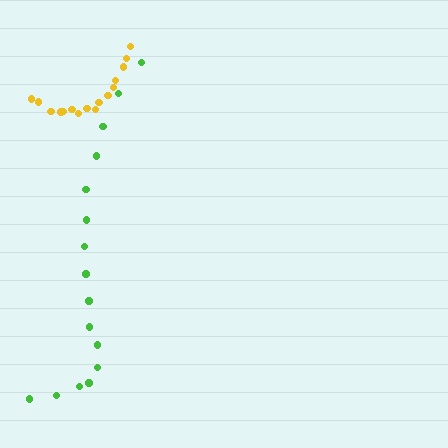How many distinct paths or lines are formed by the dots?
There are 2 distinct paths.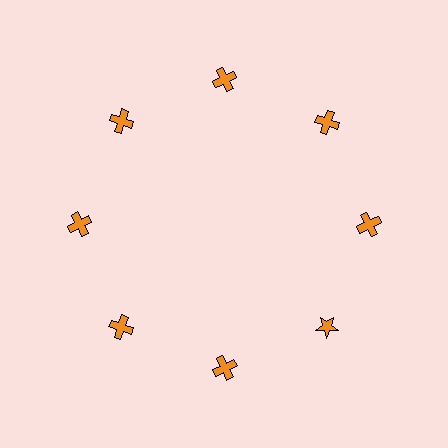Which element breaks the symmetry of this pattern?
The orange star at roughly the 4 o'clock position breaks the symmetry. All other shapes are orange crosses.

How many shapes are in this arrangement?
There are 8 shapes arranged in a ring pattern.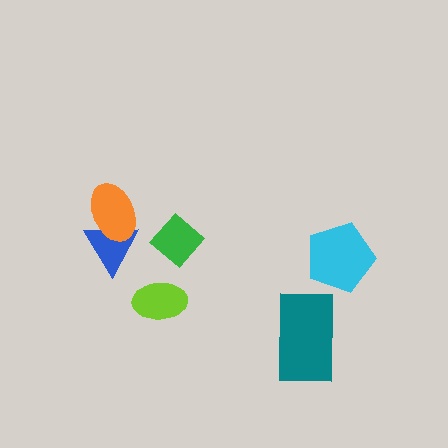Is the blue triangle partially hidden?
Yes, it is partially covered by another shape.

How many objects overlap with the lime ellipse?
0 objects overlap with the lime ellipse.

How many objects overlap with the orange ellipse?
1 object overlaps with the orange ellipse.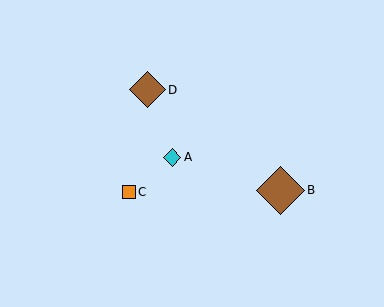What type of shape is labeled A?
Shape A is a cyan diamond.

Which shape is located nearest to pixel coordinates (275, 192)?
The brown diamond (labeled B) at (281, 190) is nearest to that location.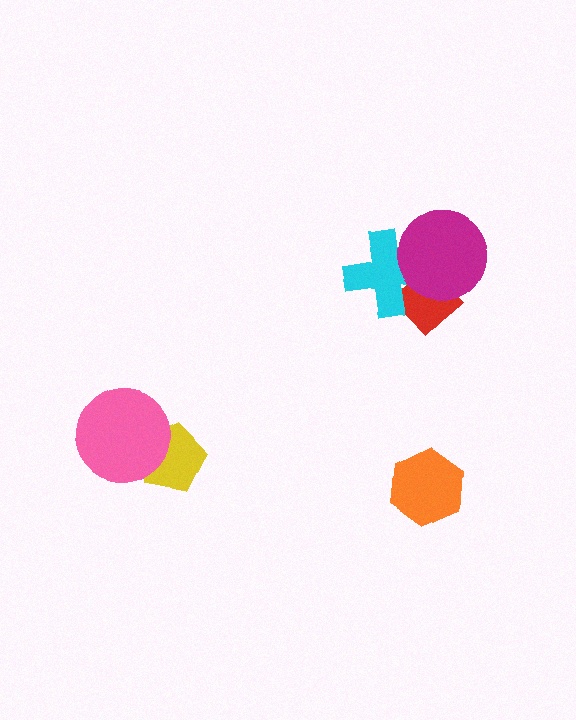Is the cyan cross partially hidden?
Yes, it is partially covered by another shape.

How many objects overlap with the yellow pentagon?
1 object overlaps with the yellow pentagon.